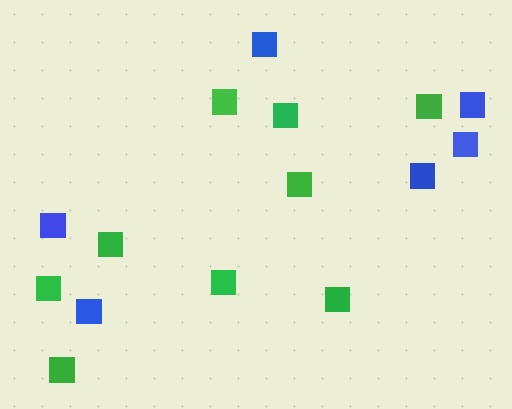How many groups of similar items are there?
There are 2 groups: one group of green squares (9) and one group of blue squares (6).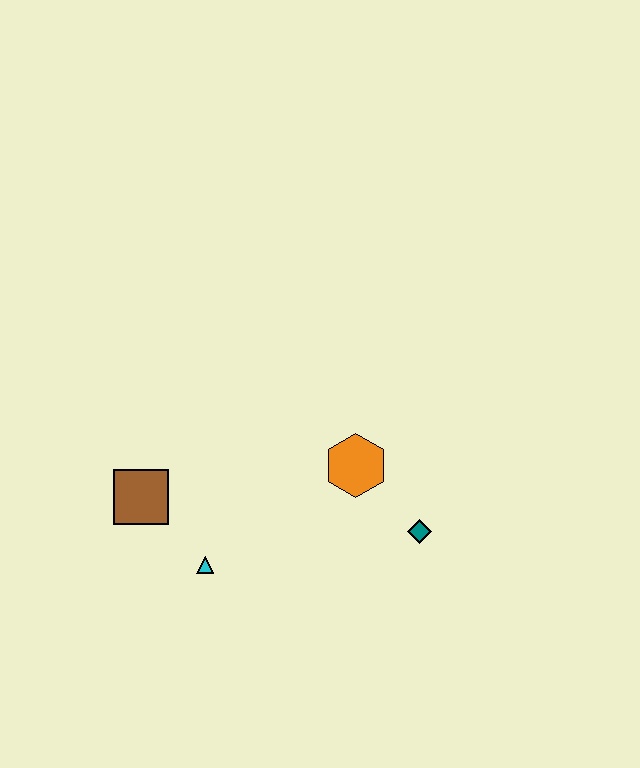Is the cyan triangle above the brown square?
No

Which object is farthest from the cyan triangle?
The teal diamond is farthest from the cyan triangle.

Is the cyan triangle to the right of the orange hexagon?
No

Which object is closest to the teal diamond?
The orange hexagon is closest to the teal diamond.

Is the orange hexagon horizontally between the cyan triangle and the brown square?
No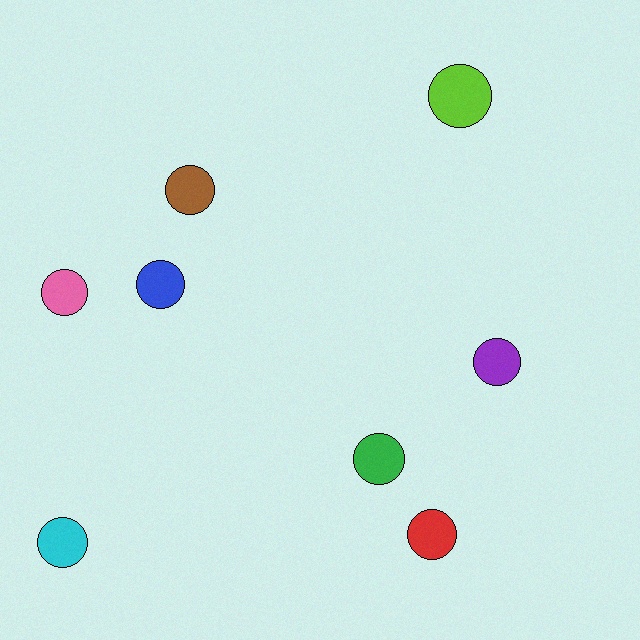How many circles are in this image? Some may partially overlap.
There are 8 circles.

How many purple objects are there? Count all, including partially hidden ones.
There is 1 purple object.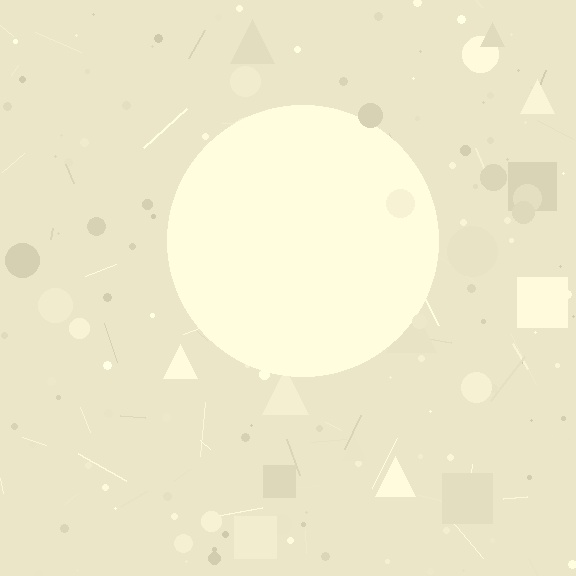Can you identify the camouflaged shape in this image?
The camouflaged shape is a circle.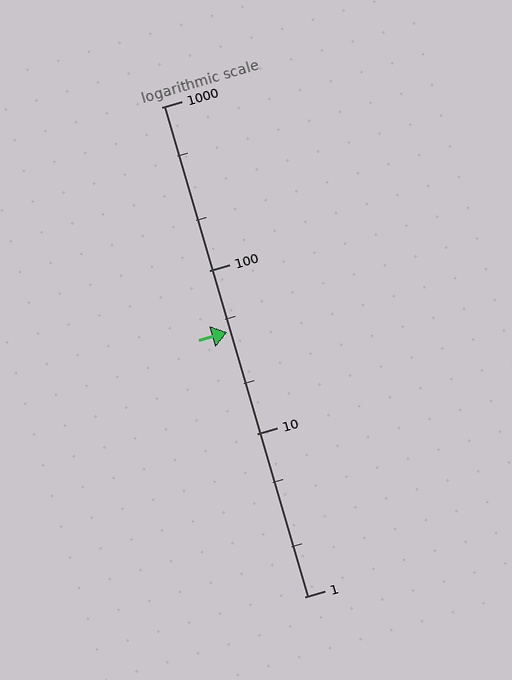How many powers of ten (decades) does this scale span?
The scale spans 3 decades, from 1 to 1000.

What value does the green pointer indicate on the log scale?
The pointer indicates approximately 42.